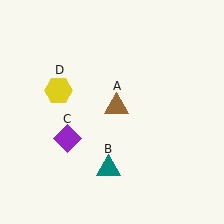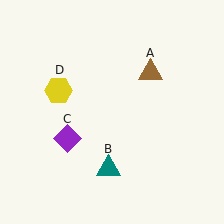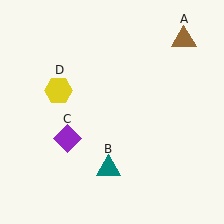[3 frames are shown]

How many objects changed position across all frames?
1 object changed position: brown triangle (object A).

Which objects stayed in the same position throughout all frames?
Teal triangle (object B) and purple diamond (object C) and yellow hexagon (object D) remained stationary.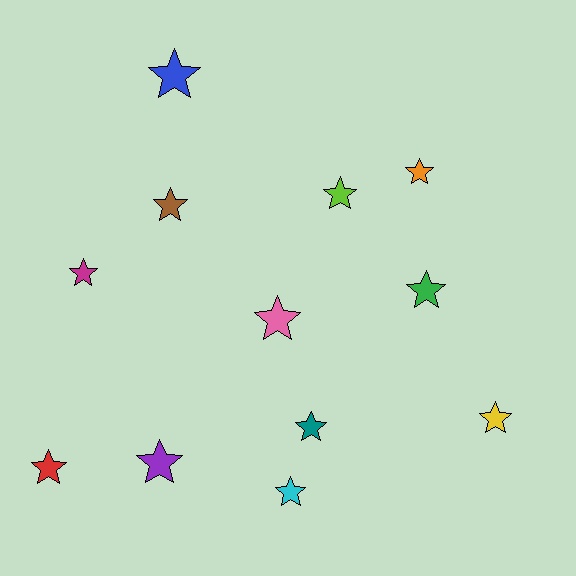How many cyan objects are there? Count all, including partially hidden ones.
There is 1 cyan object.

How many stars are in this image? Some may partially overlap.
There are 12 stars.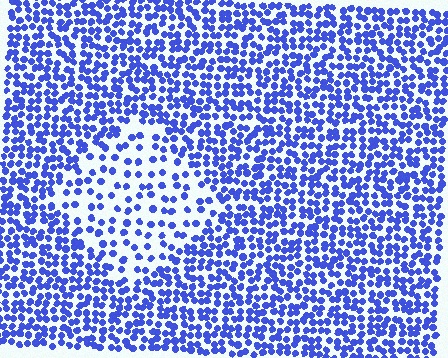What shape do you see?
I see a diamond.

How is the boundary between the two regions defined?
The boundary is defined by a change in element density (approximately 2.3x ratio). All elements are the same color, size, and shape.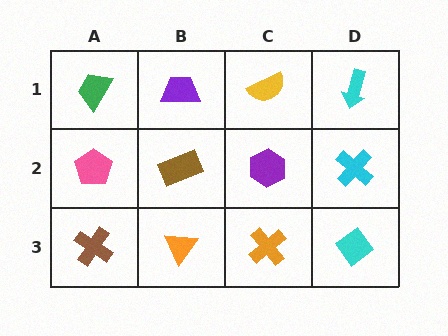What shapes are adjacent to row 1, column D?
A cyan cross (row 2, column D), a yellow semicircle (row 1, column C).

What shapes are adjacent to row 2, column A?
A green trapezoid (row 1, column A), a brown cross (row 3, column A), a brown rectangle (row 2, column B).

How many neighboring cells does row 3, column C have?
3.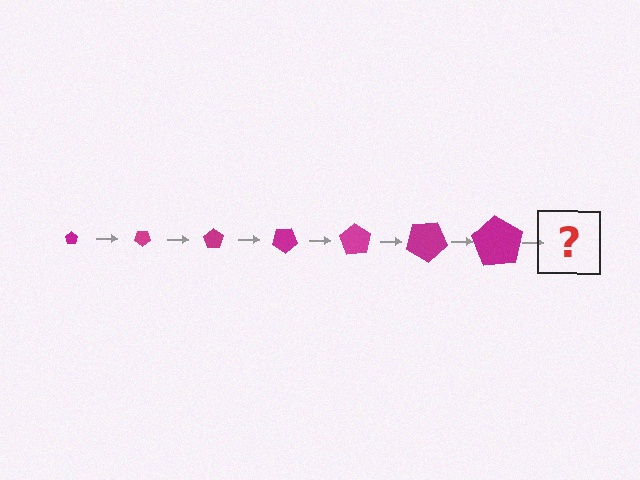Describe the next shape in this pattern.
It should be a pentagon, larger than the previous one and rotated 245 degrees from the start.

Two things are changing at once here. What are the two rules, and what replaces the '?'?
The two rules are that the pentagon grows larger each step and it rotates 35 degrees each step. The '?' should be a pentagon, larger than the previous one and rotated 245 degrees from the start.